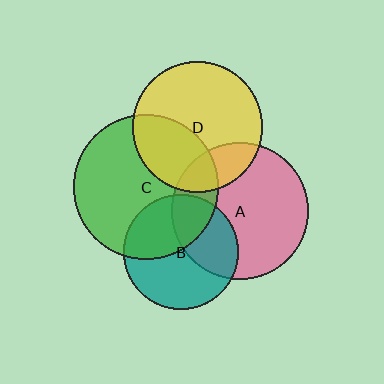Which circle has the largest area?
Circle C (green).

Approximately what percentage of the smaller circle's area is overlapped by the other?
Approximately 20%.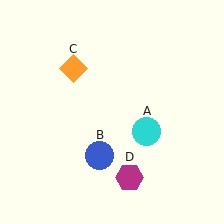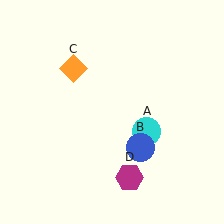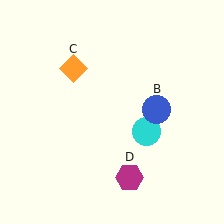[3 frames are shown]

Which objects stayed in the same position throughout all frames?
Cyan circle (object A) and orange diamond (object C) and magenta hexagon (object D) remained stationary.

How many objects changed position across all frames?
1 object changed position: blue circle (object B).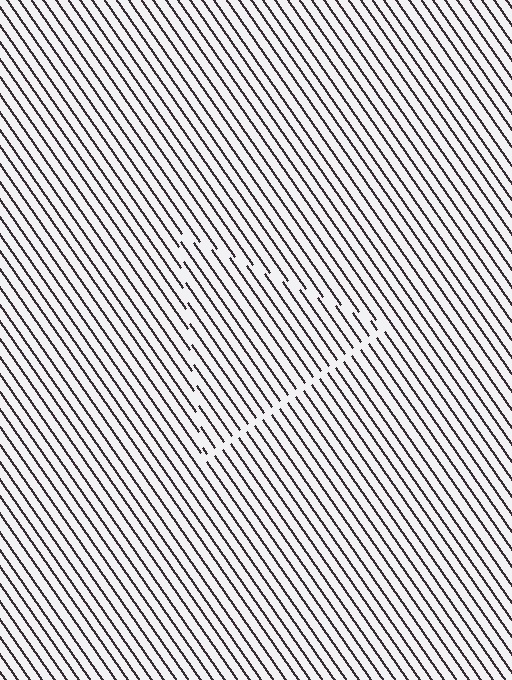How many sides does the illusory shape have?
3 sides — the line-ends trace a triangle.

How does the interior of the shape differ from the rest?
The interior of the shape contains the same grating, shifted by half a period — the contour is defined by the phase discontinuity where line-ends from the inner and outer gratings abut.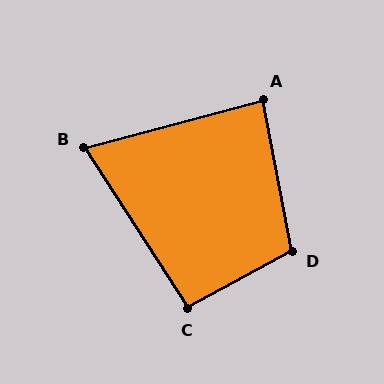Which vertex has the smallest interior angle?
B, at approximately 72 degrees.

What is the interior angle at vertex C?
Approximately 94 degrees (approximately right).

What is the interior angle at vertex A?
Approximately 86 degrees (approximately right).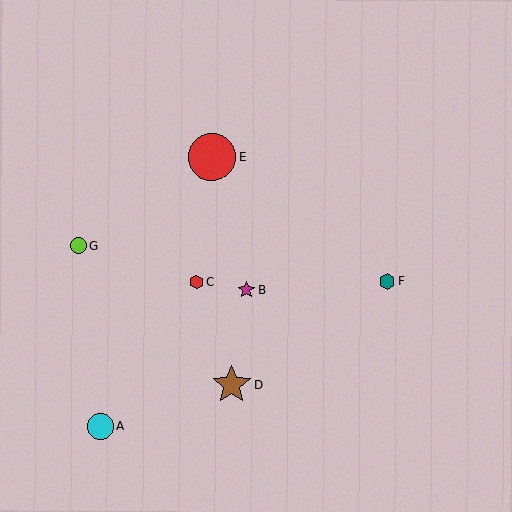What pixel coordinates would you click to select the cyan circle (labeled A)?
Click at (100, 426) to select the cyan circle A.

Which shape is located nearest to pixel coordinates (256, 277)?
The magenta star (labeled B) at (246, 290) is nearest to that location.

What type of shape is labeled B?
Shape B is a magenta star.